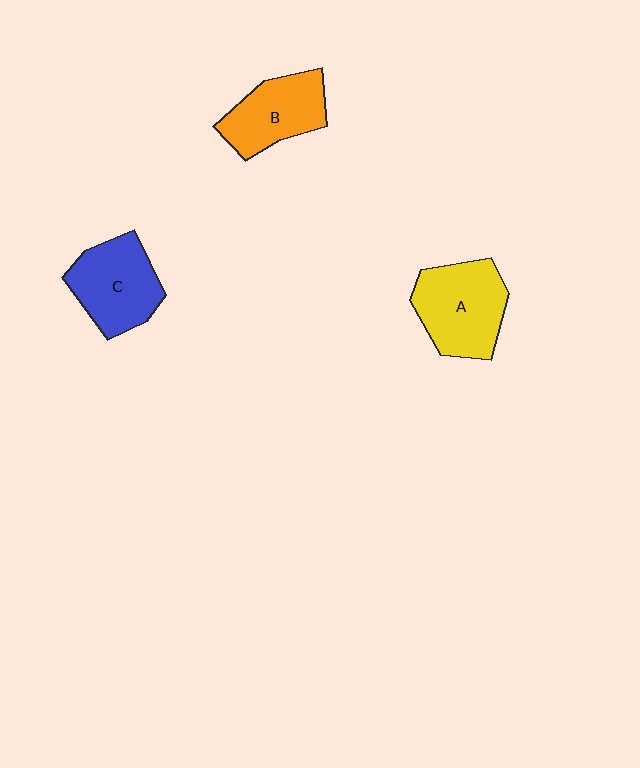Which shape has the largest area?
Shape A (yellow).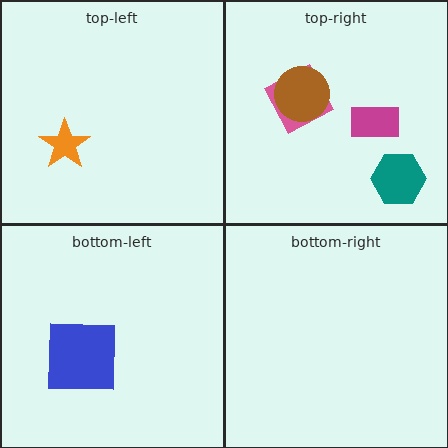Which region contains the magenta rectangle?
The top-right region.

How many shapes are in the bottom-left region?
1.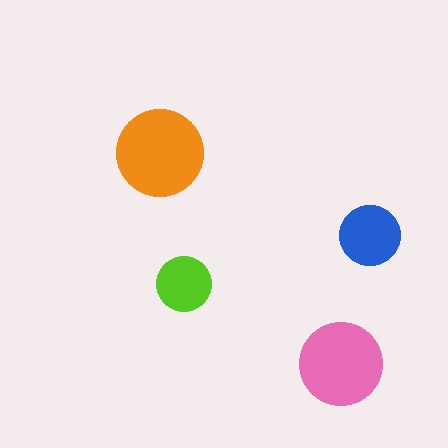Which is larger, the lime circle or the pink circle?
The pink one.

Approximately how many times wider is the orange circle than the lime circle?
About 1.5 times wider.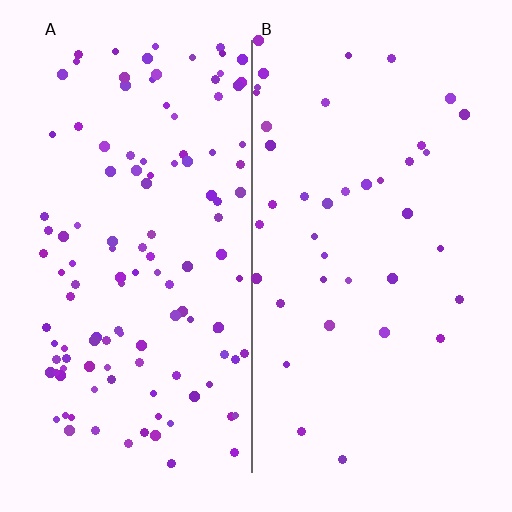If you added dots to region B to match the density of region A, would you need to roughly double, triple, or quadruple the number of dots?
Approximately triple.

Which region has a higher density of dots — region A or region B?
A (the left).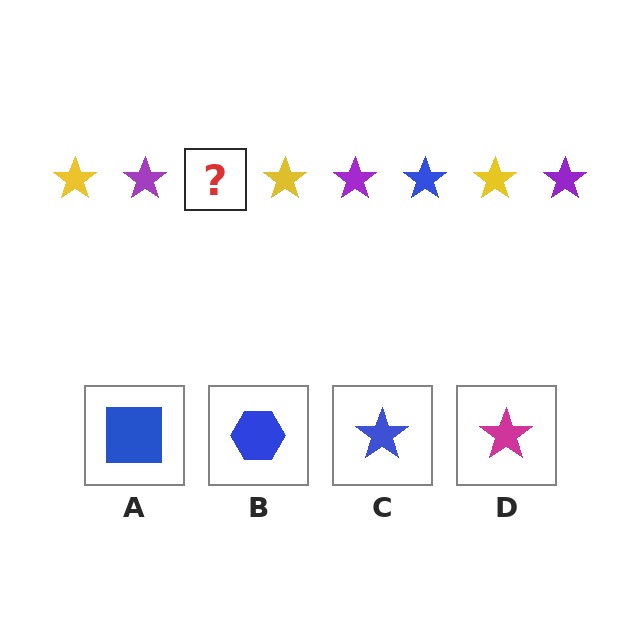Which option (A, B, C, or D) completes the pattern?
C.